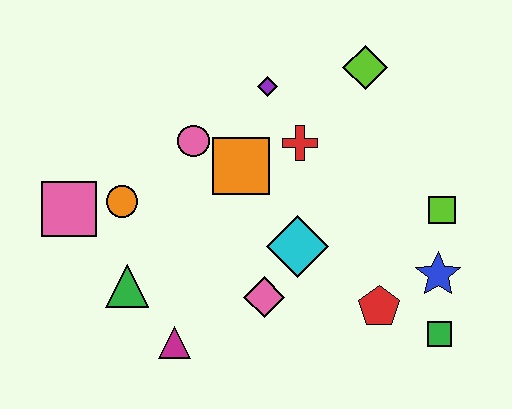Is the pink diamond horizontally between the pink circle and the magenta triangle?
No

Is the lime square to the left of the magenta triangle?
No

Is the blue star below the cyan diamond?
Yes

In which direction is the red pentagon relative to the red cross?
The red pentagon is below the red cross.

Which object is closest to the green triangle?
The magenta triangle is closest to the green triangle.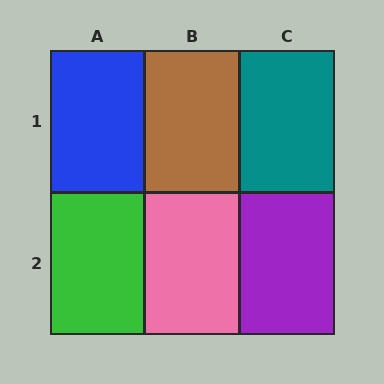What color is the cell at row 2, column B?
Pink.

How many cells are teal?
1 cell is teal.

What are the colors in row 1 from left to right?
Blue, brown, teal.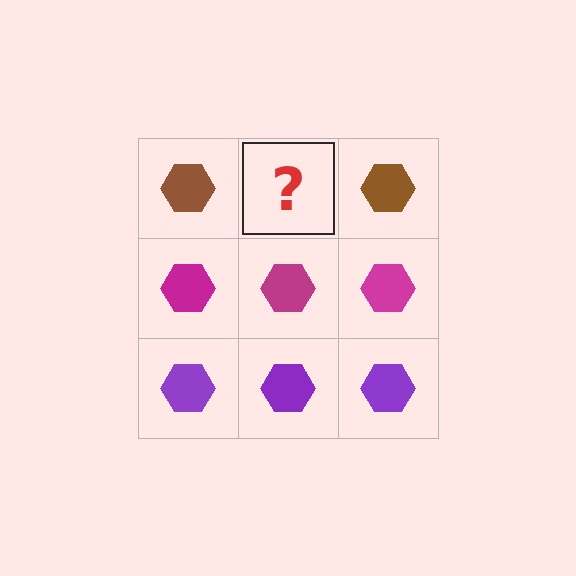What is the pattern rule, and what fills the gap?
The rule is that each row has a consistent color. The gap should be filled with a brown hexagon.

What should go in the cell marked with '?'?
The missing cell should contain a brown hexagon.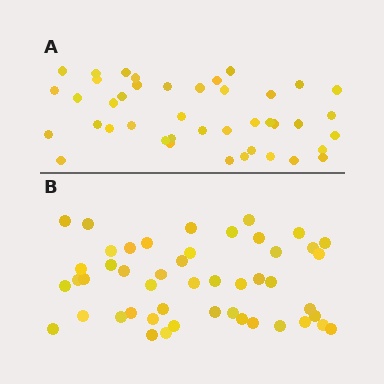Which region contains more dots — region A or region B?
Region B (the bottom region) has more dots.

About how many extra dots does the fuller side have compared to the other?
Region B has about 6 more dots than region A.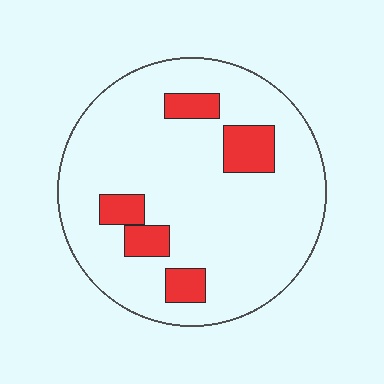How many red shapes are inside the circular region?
5.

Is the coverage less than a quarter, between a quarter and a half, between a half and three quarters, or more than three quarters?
Less than a quarter.